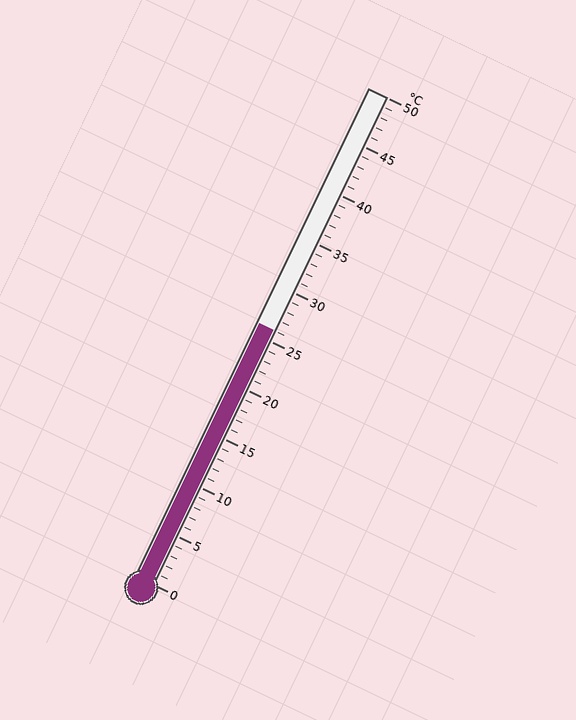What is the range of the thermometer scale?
The thermometer scale ranges from 0°C to 50°C.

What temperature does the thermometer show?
The thermometer shows approximately 26°C.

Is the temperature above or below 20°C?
The temperature is above 20°C.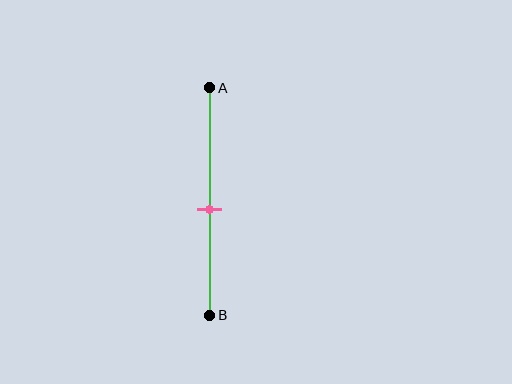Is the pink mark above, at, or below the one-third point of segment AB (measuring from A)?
The pink mark is below the one-third point of segment AB.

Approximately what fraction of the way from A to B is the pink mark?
The pink mark is approximately 55% of the way from A to B.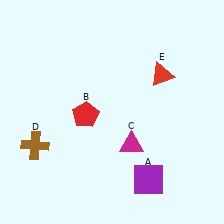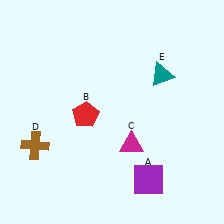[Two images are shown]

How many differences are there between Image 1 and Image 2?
There is 1 difference between the two images.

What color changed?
The triangle (E) changed from red in Image 1 to teal in Image 2.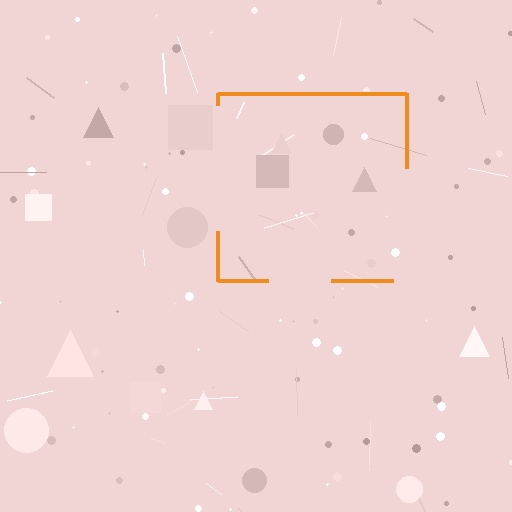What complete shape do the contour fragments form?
The contour fragments form a square.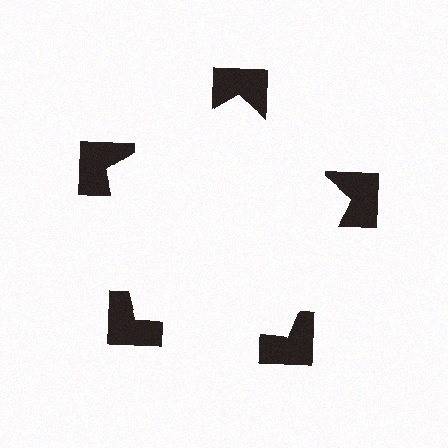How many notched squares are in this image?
There are 5 — one at each vertex of the illusory pentagon.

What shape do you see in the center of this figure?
An illusory pentagon — its edges are inferred from the aligned wedge cuts in the notched squares, not physically drawn.